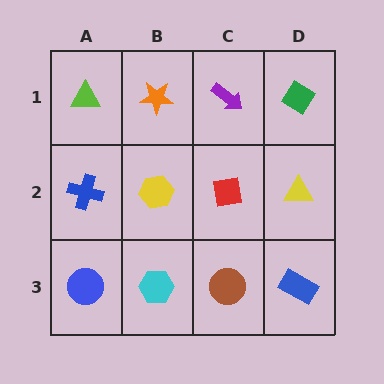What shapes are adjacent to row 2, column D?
A green diamond (row 1, column D), a blue rectangle (row 3, column D), a red square (row 2, column C).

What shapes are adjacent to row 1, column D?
A yellow triangle (row 2, column D), a purple arrow (row 1, column C).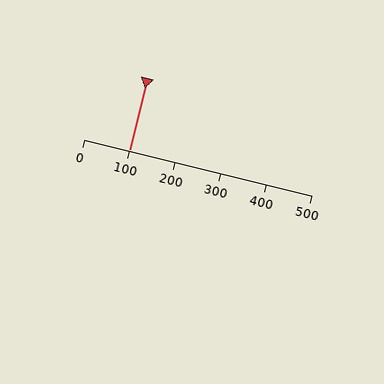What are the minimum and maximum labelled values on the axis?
The axis runs from 0 to 500.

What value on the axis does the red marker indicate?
The marker indicates approximately 100.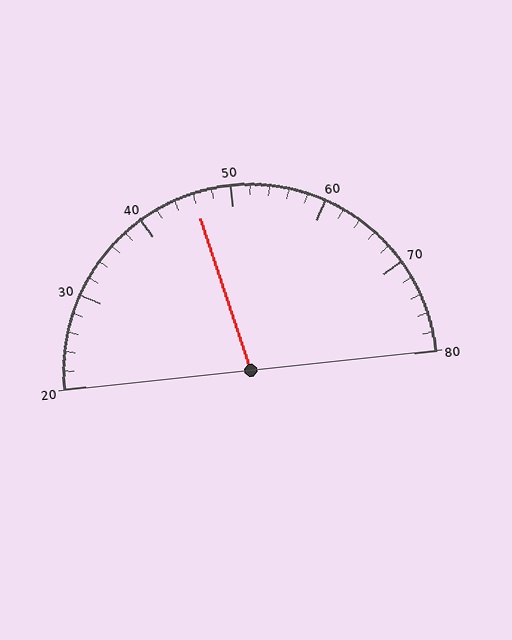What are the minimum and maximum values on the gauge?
The gauge ranges from 20 to 80.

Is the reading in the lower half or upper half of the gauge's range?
The reading is in the lower half of the range (20 to 80).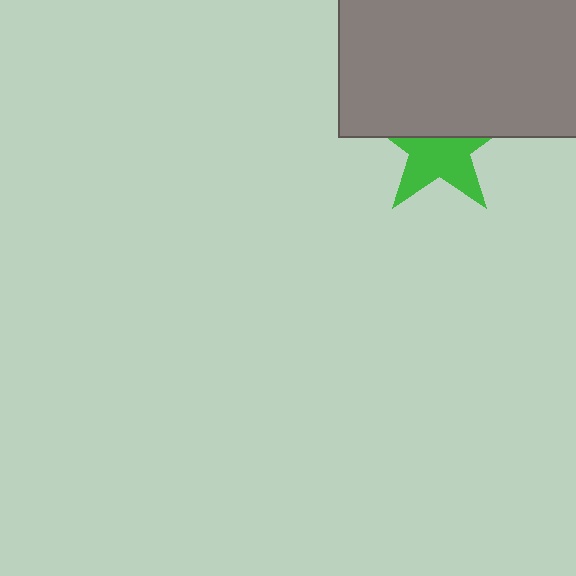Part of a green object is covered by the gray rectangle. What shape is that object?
It is a star.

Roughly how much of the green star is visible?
About half of it is visible (roughly 55%).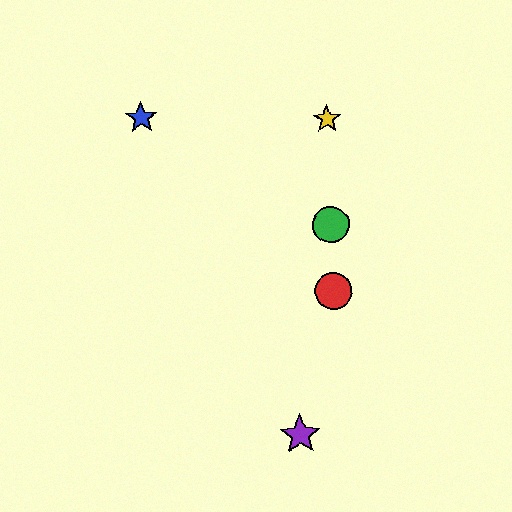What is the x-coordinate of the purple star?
The purple star is at x≈300.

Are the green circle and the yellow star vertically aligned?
Yes, both are at x≈331.